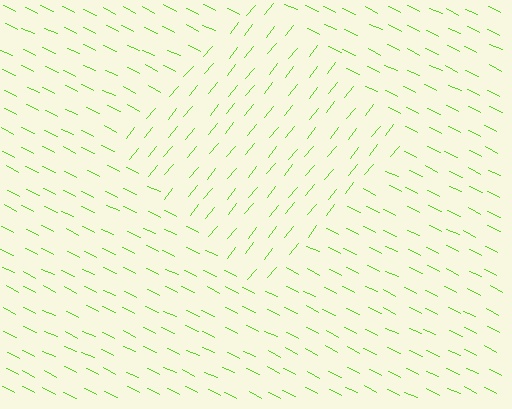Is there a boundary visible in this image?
Yes, there is a texture boundary formed by a change in line orientation.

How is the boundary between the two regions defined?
The boundary is defined purely by a change in line orientation (approximately 77 degrees difference). All lines are the same color and thickness.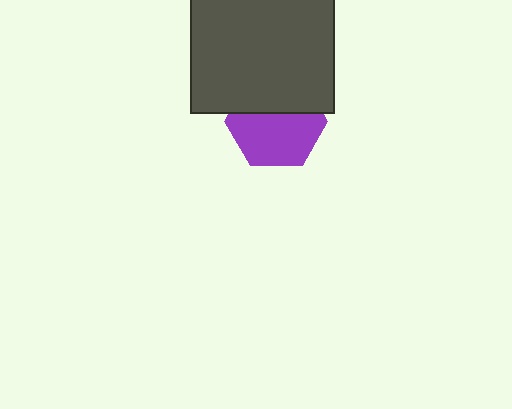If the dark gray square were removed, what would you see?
You would see the complete purple hexagon.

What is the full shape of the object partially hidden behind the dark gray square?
The partially hidden object is a purple hexagon.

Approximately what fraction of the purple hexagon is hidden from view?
Roughly 40% of the purple hexagon is hidden behind the dark gray square.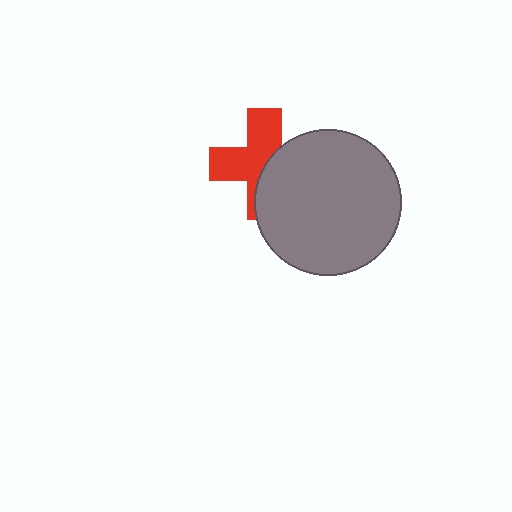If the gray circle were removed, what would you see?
You would see the complete red cross.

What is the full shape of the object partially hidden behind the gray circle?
The partially hidden object is a red cross.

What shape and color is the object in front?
The object in front is a gray circle.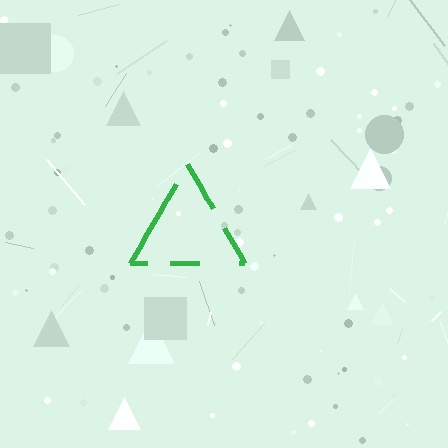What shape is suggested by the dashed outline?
The dashed outline suggests a triangle.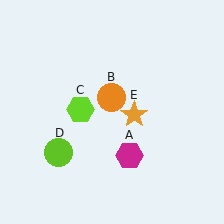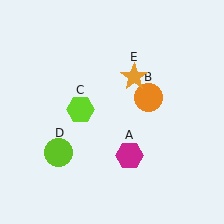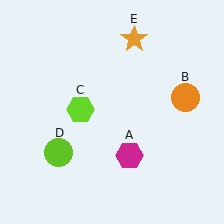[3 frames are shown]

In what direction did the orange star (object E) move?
The orange star (object E) moved up.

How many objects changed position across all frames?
2 objects changed position: orange circle (object B), orange star (object E).